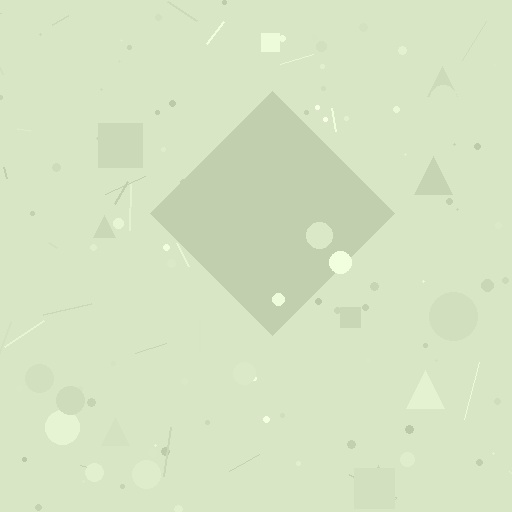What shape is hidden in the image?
A diamond is hidden in the image.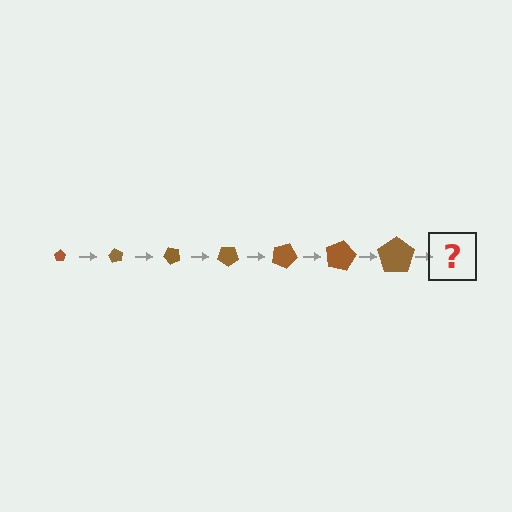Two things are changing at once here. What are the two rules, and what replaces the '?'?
The two rules are that the pentagon grows larger each step and it rotates 60 degrees each step. The '?' should be a pentagon, larger than the previous one and rotated 420 degrees from the start.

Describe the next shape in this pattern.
It should be a pentagon, larger than the previous one and rotated 420 degrees from the start.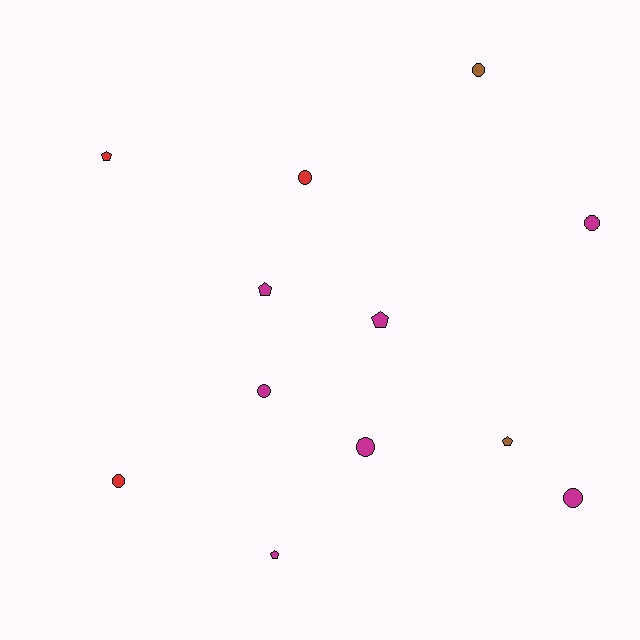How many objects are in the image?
There are 12 objects.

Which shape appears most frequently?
Circle, with 7 objects.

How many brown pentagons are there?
There is 1 brown pentagon.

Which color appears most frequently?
Magenta, with 7 objects.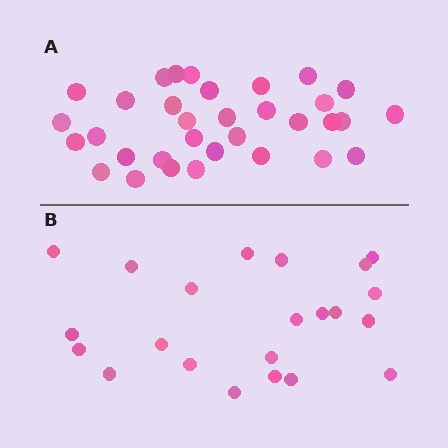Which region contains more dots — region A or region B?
Region A (the top region) has more dots.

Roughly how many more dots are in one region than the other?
Region A has roughly 12 or so more dots than region B.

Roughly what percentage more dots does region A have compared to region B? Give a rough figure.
About 50% more.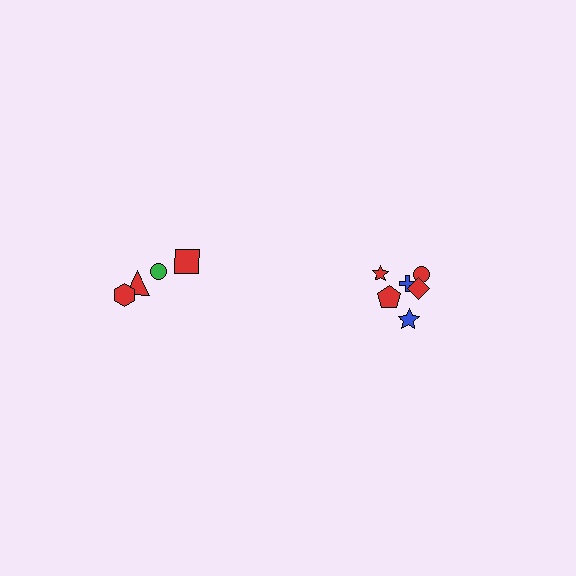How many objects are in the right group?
There are 6 objects.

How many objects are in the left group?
There are 4 objects.